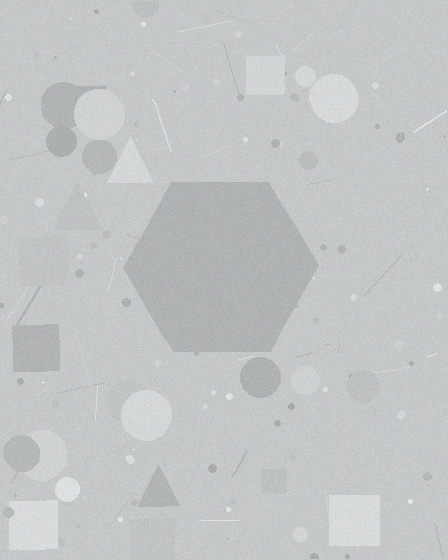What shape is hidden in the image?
A hexagon is hidden in the image.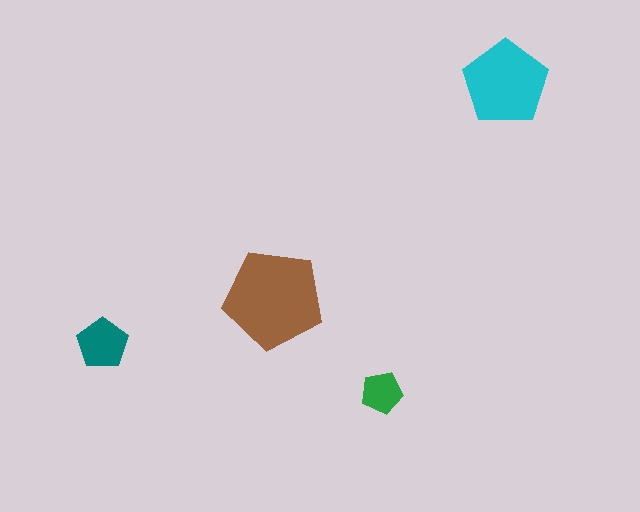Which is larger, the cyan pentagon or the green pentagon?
The cyan one.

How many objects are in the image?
There are 4 objects in the image.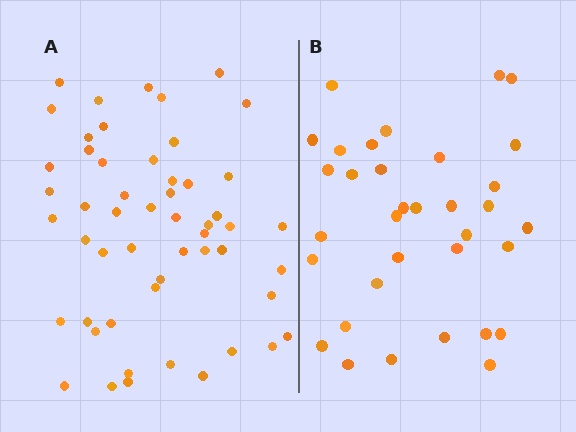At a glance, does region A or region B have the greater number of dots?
Region A (the left region) has more dots.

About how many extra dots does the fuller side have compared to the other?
Region A has approximately 20 more dots than region B.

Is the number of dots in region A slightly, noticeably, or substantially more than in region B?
Region A has substantially more. The ratio is roughly 1.6 to 1.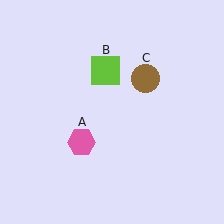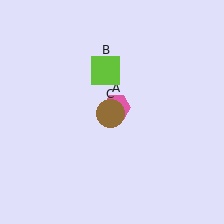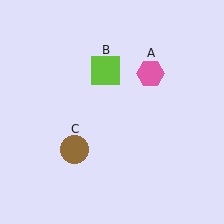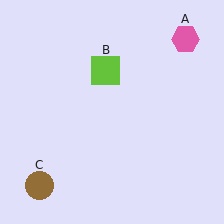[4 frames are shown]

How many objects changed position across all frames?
2 objects changed position: pink hexagon (object A), brown circle (object C).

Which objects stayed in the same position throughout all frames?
Lime square (object B) remained stationary.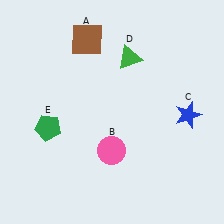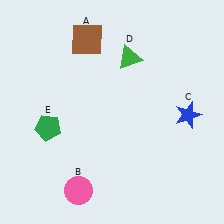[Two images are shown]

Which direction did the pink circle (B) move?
The pink circle (B) moved down.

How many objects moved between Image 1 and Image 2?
1 object moved between the two images.